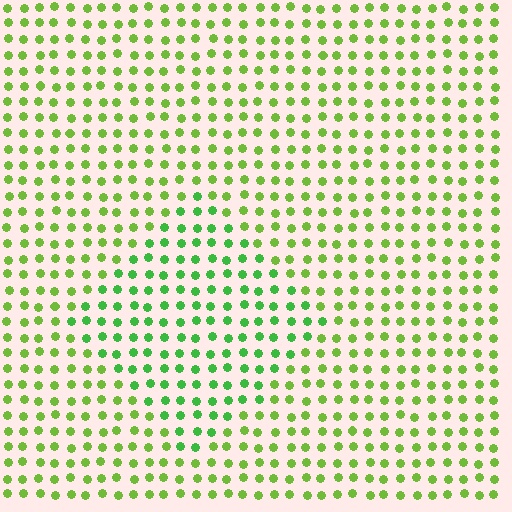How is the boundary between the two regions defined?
The boundary is defined purely by a slight shift in hue (about 28 degrees). Spacing, size, and orientation are identical on both sides.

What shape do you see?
I see a diamond.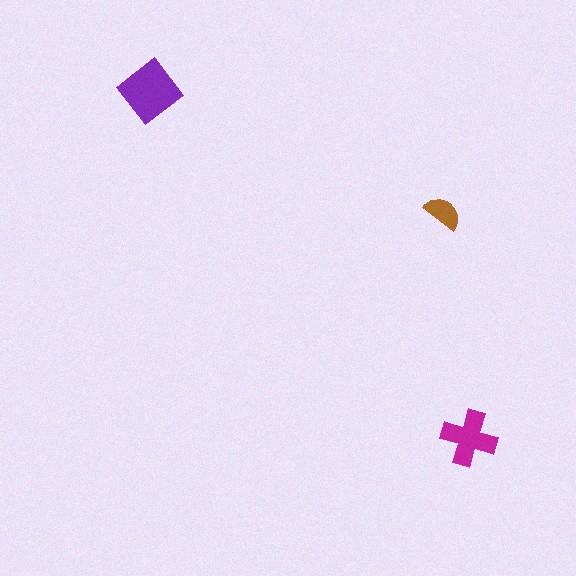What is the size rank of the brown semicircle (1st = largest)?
3rd.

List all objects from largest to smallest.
The purple diamond, the magenta cross, the brown semicircle.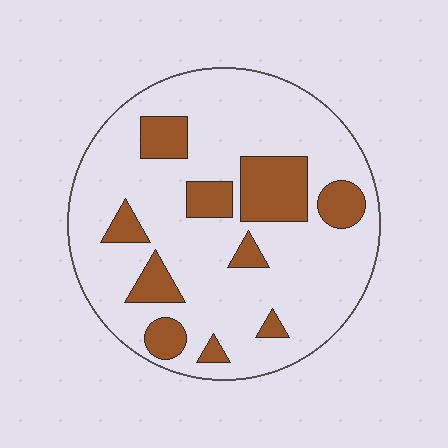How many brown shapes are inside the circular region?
10.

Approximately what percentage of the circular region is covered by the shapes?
Approximately 20%.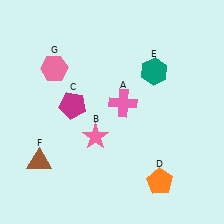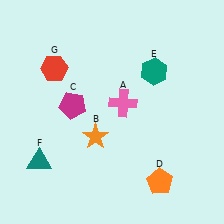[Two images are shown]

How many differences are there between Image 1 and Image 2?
There are 3 differences between the two images.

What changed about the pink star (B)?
In Image 1, B is pink. In Image 2, it changed to orange.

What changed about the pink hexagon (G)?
In Image 1, G is pink. In Image 2, it changed to red.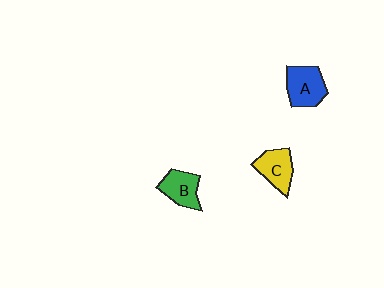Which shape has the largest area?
Shape A (blue).